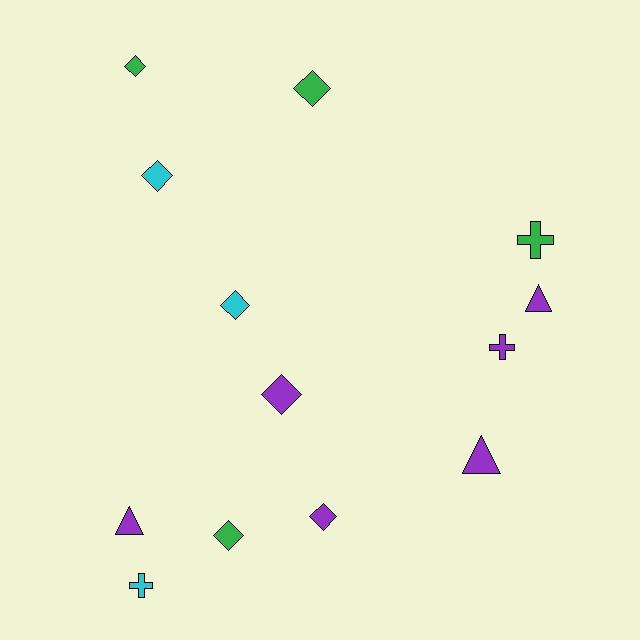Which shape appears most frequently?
Diamond, with 7 objects.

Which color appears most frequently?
Purple, with 6 objects.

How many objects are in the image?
There are 13 objects.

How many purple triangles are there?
There are 3 purple triangles.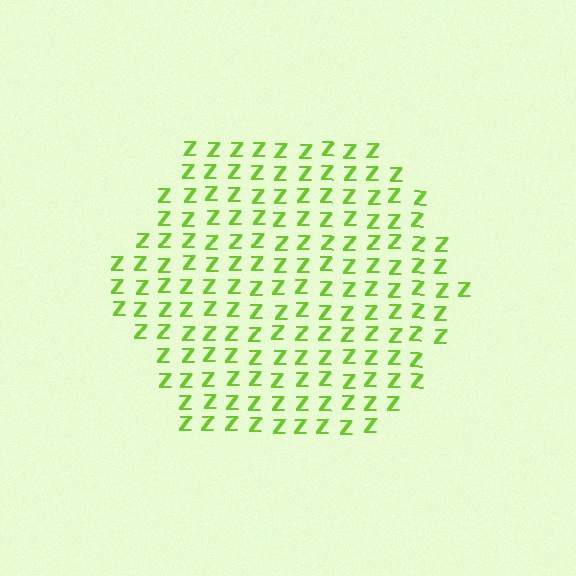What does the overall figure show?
The overall figure shows a hexagon.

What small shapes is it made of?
It is made of small letter Z's.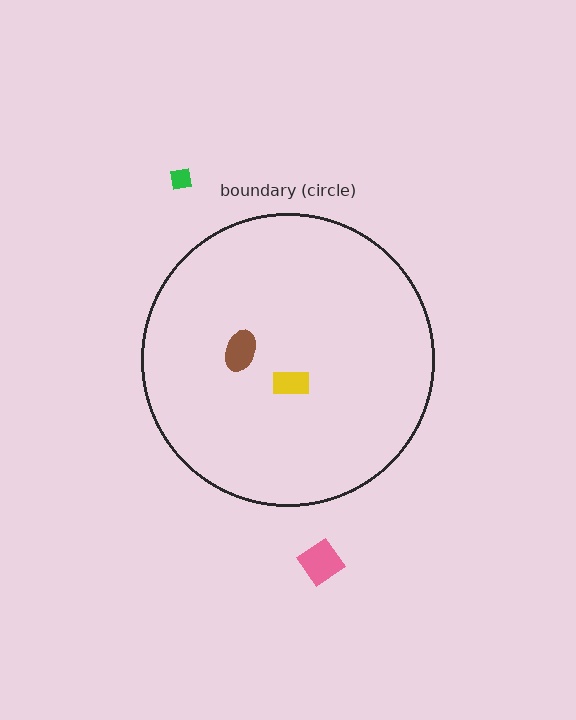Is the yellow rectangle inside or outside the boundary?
Inside.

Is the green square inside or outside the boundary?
Outside.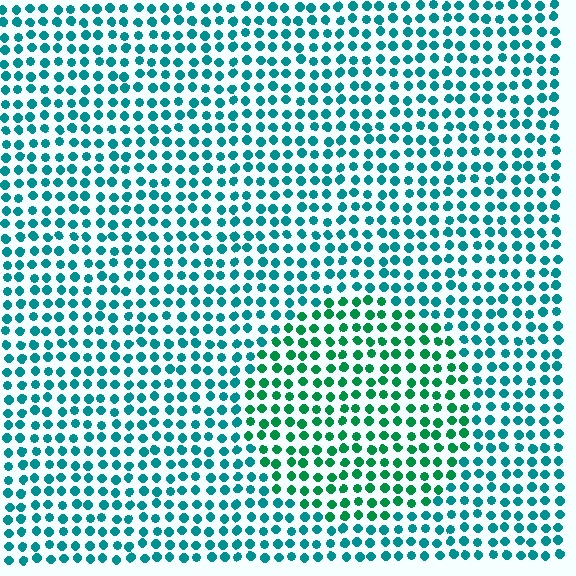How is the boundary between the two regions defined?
The boundary is defined purely by a slight shift in hue (about 32 degrees). Spacing, size, and orientation are identical on both sides.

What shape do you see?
I see a circle.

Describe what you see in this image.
The image is filled with small teal elements in a uniform arrangement. A circle-shaped region is visible where the elements are tinted to a slightly different hue, forming a subtle color boundary.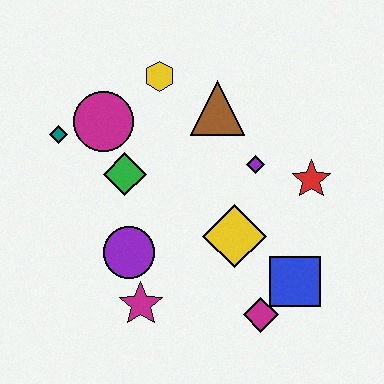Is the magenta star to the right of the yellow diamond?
No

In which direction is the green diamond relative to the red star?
The green diamond is to the left of the red star.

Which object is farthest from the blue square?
The teal diamond is farthest from the blue square.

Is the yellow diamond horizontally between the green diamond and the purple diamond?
Yes